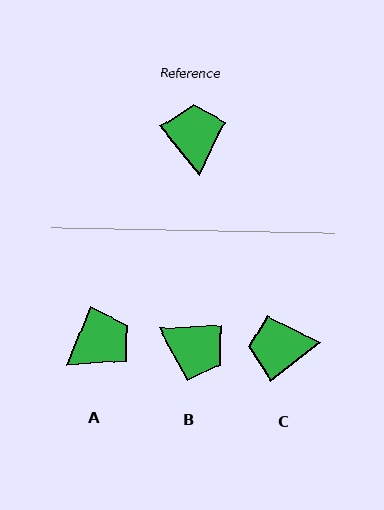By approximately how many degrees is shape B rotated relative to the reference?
Approximately 126 degrees clockwise.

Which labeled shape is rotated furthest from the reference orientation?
B, about 126 degrees away.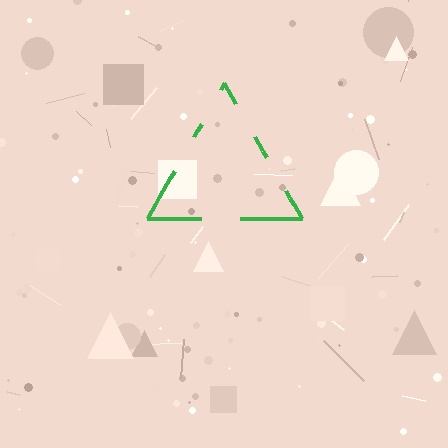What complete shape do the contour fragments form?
The contour fragments form a triangle.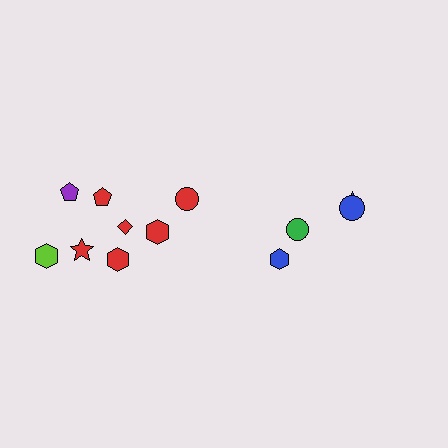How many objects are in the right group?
There are 4 objects.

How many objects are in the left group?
There are 8 objects.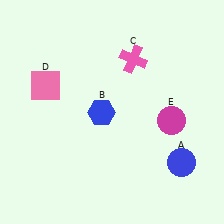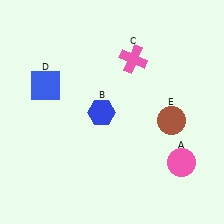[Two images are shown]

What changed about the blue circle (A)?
In Image 1, A is blue. In Image 2, it changed to pink.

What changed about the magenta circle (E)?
In Image 1, E is magenta. In Image 2, it changed to brown.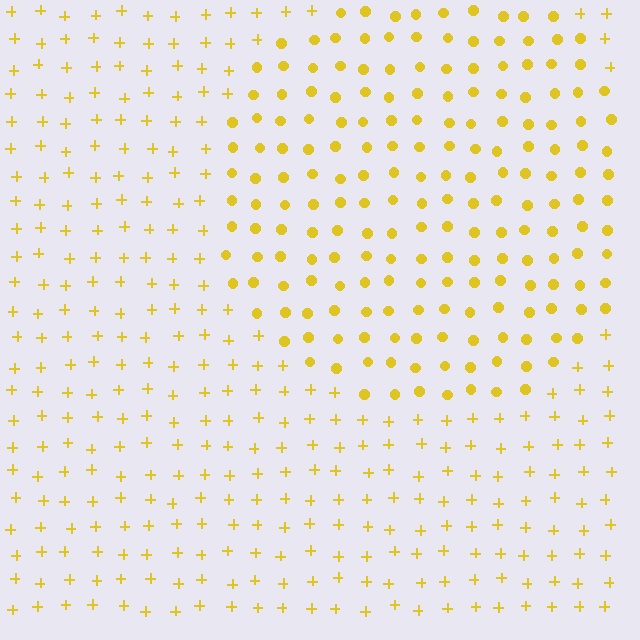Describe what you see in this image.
The image is filled with small yellow elements arranged in a uniform grid. A circle-shaped region contains circles, while the surrounding area contains plus signs. The boundary is defined purely by the change in element shape.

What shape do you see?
I see a circle.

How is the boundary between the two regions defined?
The boundary is defined by a change in element shape: circles inside vs. plus signs outside. All elements share the same color and spacing.